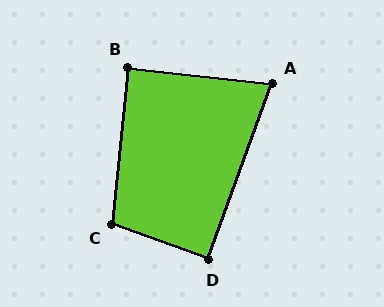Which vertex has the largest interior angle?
C, at approximately 104 degrees.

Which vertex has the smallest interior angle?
A, at approximately 76 degrees.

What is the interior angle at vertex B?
Approximately 90 degrees (approximately right).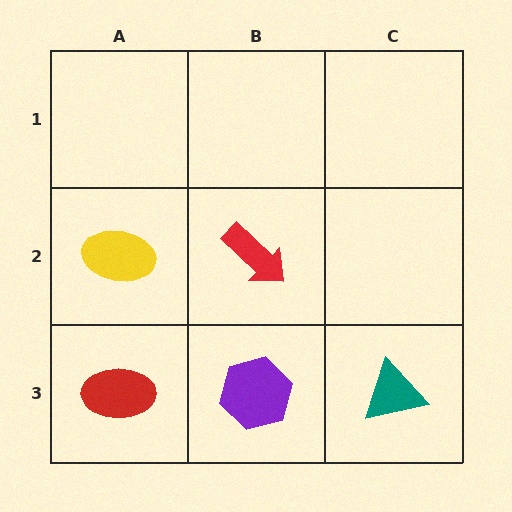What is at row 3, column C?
A teal triangle.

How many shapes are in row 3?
3 shapes.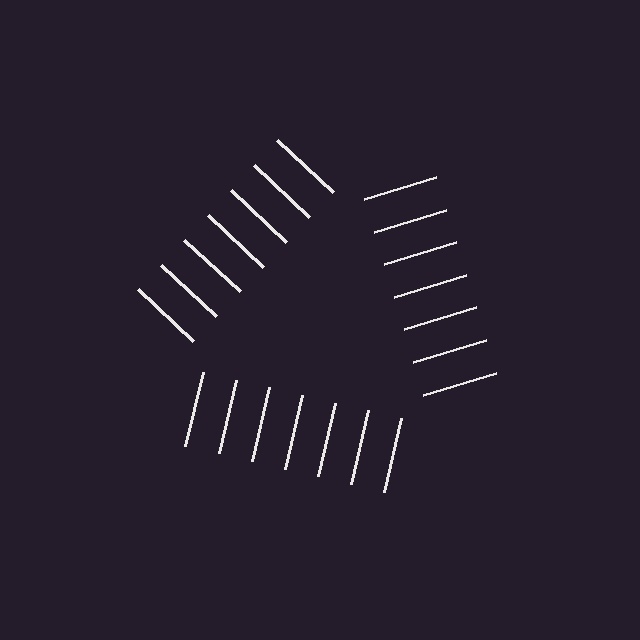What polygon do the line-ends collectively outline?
An illusory triangle — the line segments terminate on its edges but no continuous stroke is drawn.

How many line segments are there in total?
21 — 7 along each of the 3 edges.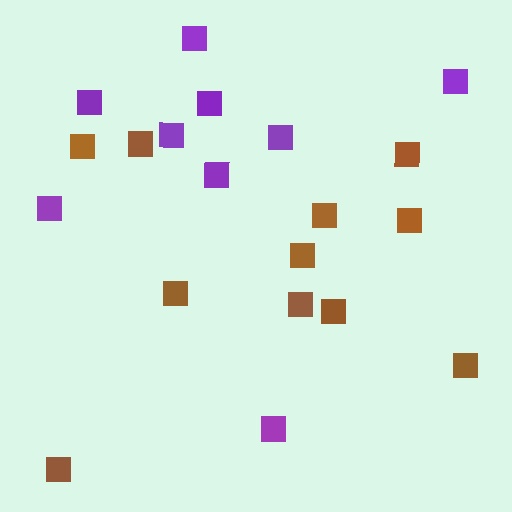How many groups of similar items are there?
There are 2 groups: one group of brown squares (11) and one group of purple squares (9).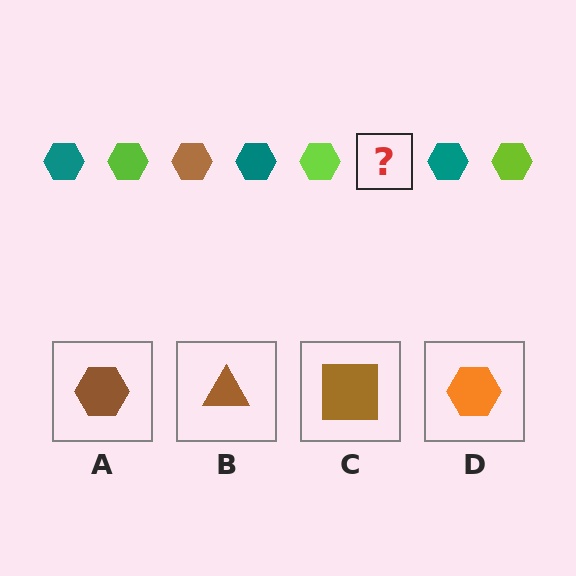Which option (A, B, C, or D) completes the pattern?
A.